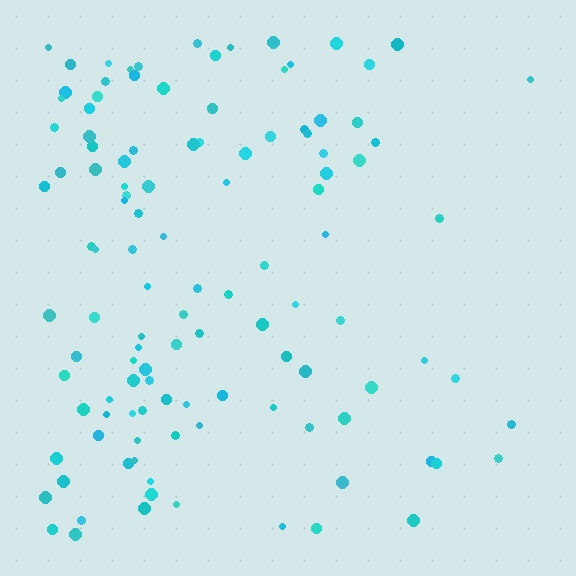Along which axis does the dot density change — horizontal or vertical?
Horizontal.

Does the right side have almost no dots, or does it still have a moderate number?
Still a moderate number, just noticeably fewer than the left.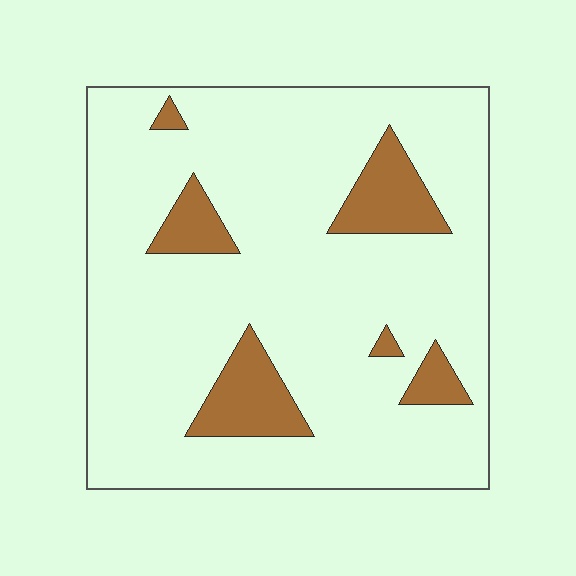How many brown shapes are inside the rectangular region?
6.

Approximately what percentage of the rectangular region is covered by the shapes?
Approximately 15%.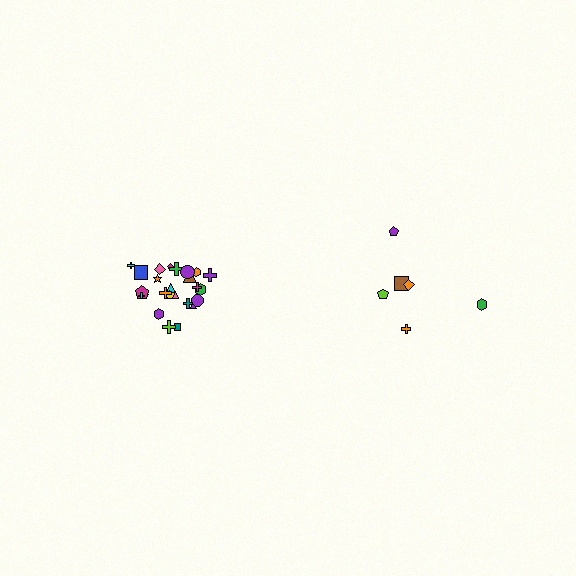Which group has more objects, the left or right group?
The left group.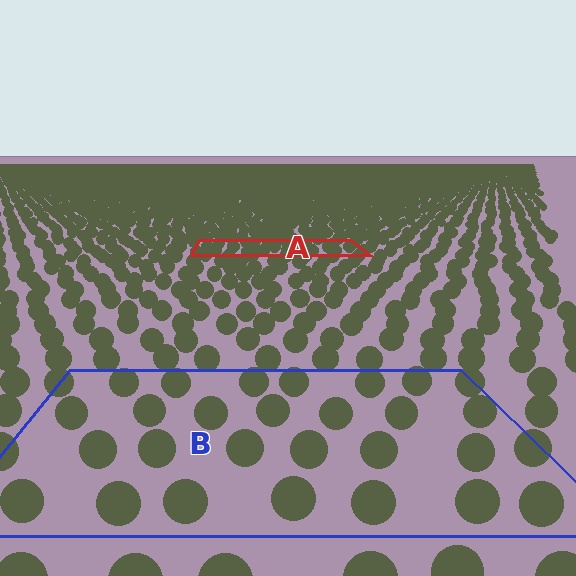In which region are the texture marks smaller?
The texture marks are smaller in region A, because it is farther away.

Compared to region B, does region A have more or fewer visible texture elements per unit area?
Region A has more texture elements per unit area — they are packed more densely because it is farther away.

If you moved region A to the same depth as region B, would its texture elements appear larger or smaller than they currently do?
They would appear larger. At a closer depth, the same texture elements are projected at a bigger on-screen size.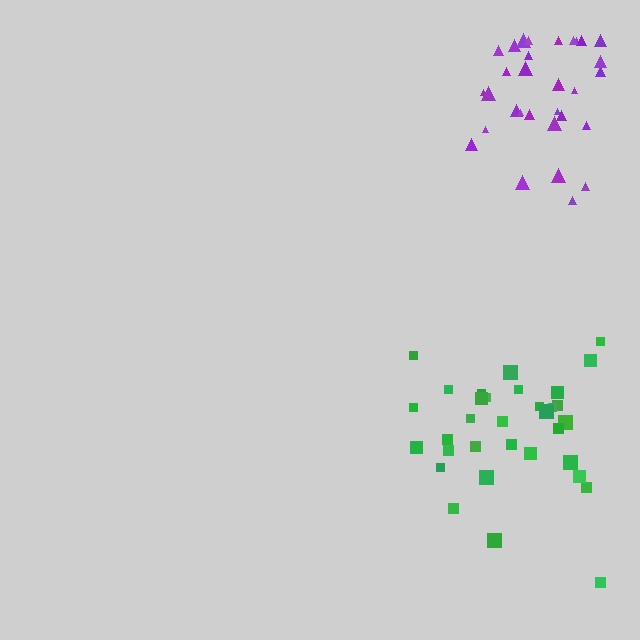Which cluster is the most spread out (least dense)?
Green.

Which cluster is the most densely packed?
Purple.